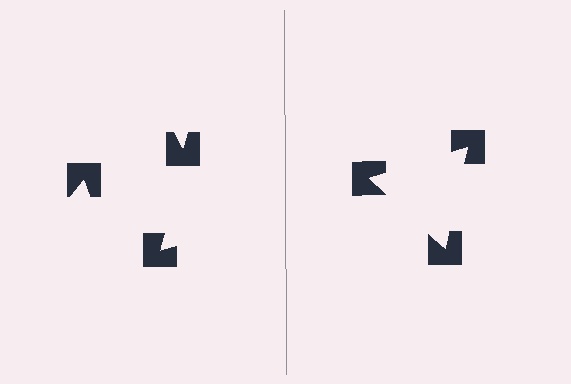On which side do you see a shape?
An illusory triangle appears on the right side. On the left side the wedge cuts are rotated, so no coherent shape forms.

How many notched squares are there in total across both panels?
6 — 3 on each side.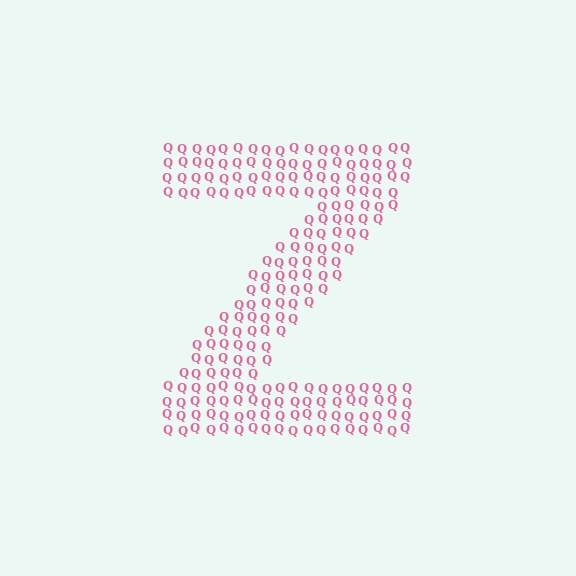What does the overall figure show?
The overall figure shows the letter Z.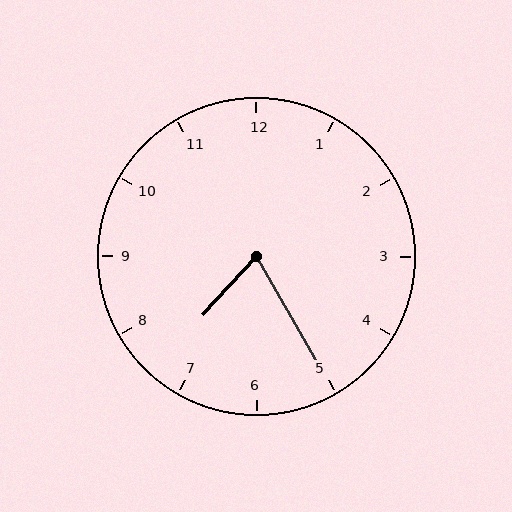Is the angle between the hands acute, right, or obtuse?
It is acute.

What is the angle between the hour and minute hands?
Approximately 72 degrees.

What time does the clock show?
7:25.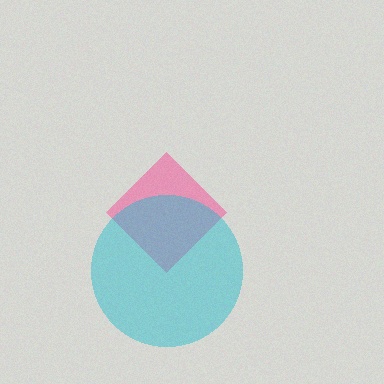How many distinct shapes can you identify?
There are 2 distinct shapes: a pink diamond, a cyan circle.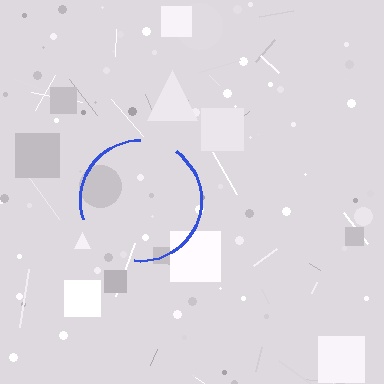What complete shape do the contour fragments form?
The contour fragments form a circle.